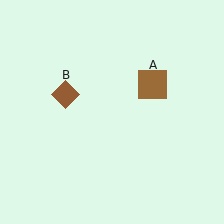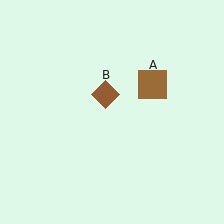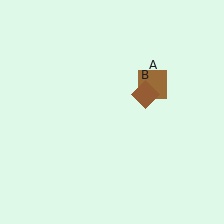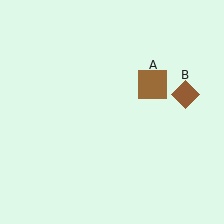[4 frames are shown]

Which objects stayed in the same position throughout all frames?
Brown square (object A) remained stationary.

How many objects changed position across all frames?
1 object changed position: brown diamond (object B).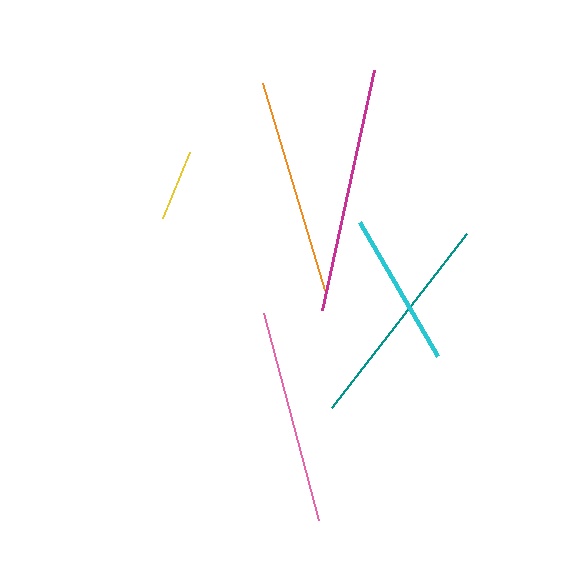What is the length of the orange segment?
The orange segment is approximately 216 pixels long.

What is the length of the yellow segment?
The yellow segment is approximately 71 pixels long.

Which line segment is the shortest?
The yellow line is the shortest at approximately 71 pixels.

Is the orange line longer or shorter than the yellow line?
The orange line is longer than the yellow line.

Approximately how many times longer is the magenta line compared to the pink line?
The magenta line is approximately 1.2 times the length of the pink line.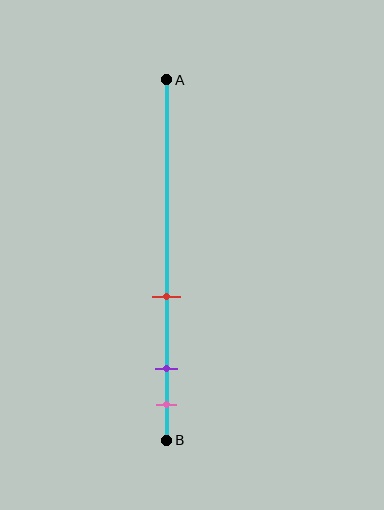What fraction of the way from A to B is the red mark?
The red mark is approximately 60% (0.6) of the way from A to B.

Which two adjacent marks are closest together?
The purple and pink marks are the closest adjacent pair.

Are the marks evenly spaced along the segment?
No, the marks are not evenly spaced.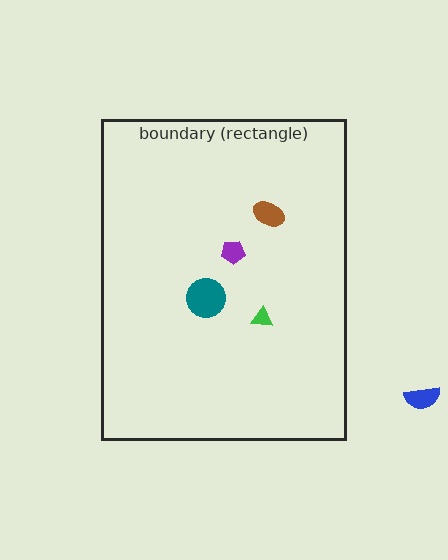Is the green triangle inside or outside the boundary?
Inside.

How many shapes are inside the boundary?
4 inside, 1 outside.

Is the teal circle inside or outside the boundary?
Inside.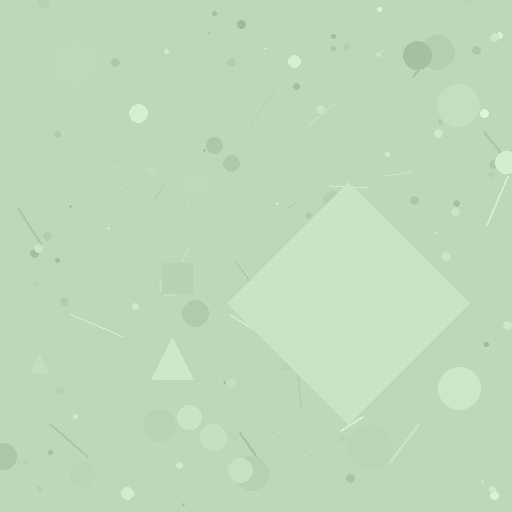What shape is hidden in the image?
A diamond is hidden in the image.